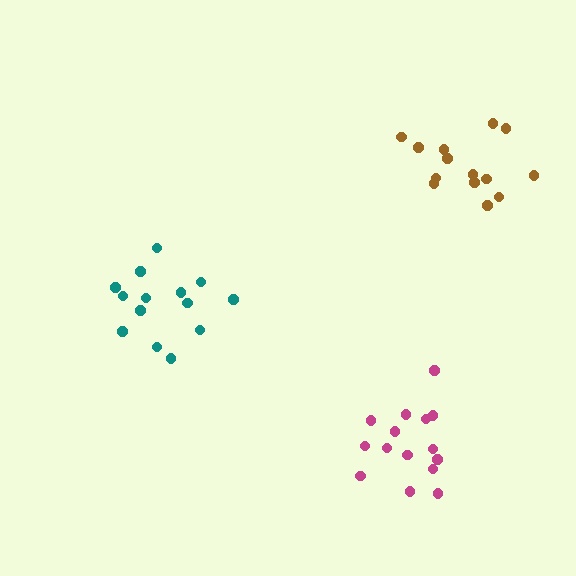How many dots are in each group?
Group 1: 14 dots, Group 2: 15 dots, Group 3: 14 dots (43 total).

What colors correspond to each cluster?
The clusters are colored: brown, magenta, teal.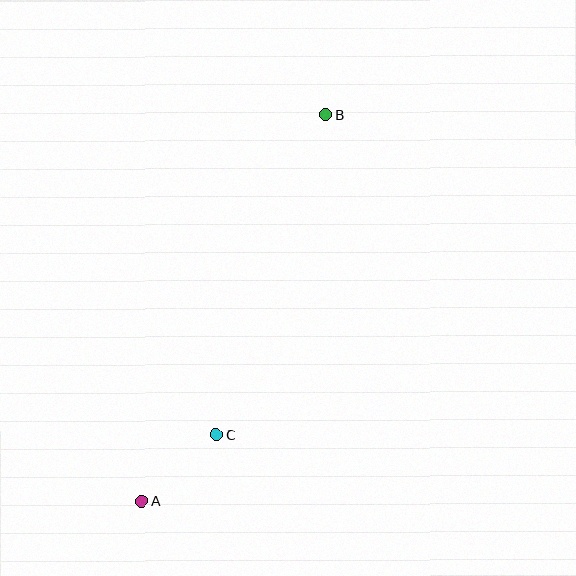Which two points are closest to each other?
Points A and C are closest to each other.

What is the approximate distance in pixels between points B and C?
The distance between B and C is approximately 339 pixels.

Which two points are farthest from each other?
Points A and B are farthest from each other.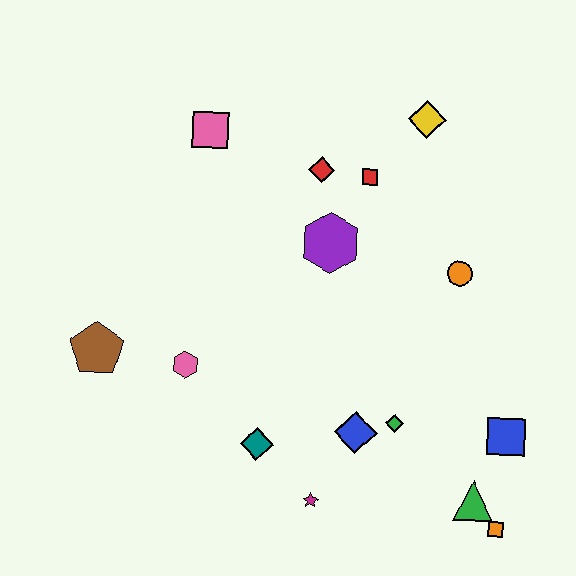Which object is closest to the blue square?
The green triangle is closest to the blue square.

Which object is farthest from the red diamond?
The orange square is farthest from the red diamond.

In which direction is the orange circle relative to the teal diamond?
The orange circle is to the right of the teal diamond.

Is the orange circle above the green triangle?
Yes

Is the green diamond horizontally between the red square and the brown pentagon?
No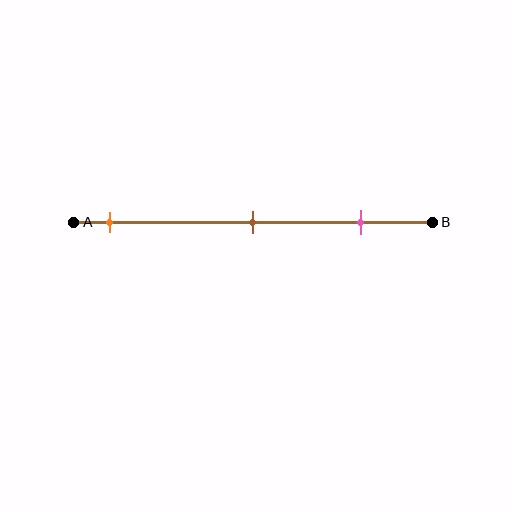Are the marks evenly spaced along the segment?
Yes, the marks are approximately evenly spaced.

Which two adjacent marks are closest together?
The brown and pink marks are the closest adjacent pair.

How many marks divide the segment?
There are 3 marks dividing the segment.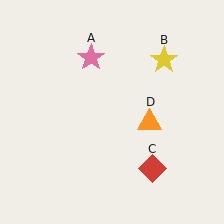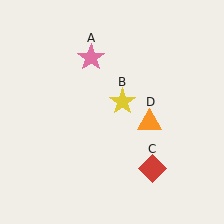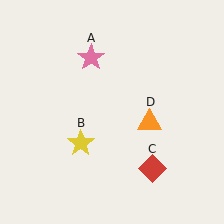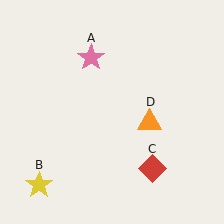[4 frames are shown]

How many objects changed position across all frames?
1 object changed position: yellow star (object B).